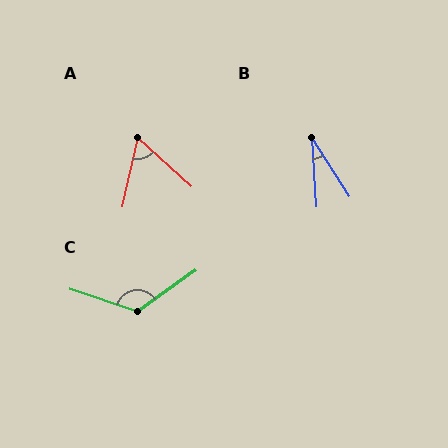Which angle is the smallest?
B, at approximately 29 degrees.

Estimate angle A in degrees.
Approximately 60 degrees.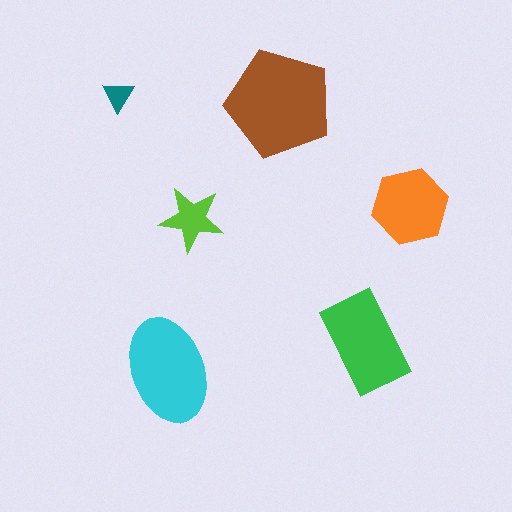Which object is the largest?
The brown pentagon.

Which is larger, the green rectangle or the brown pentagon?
The brown pentagon.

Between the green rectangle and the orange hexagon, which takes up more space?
The green rectangle.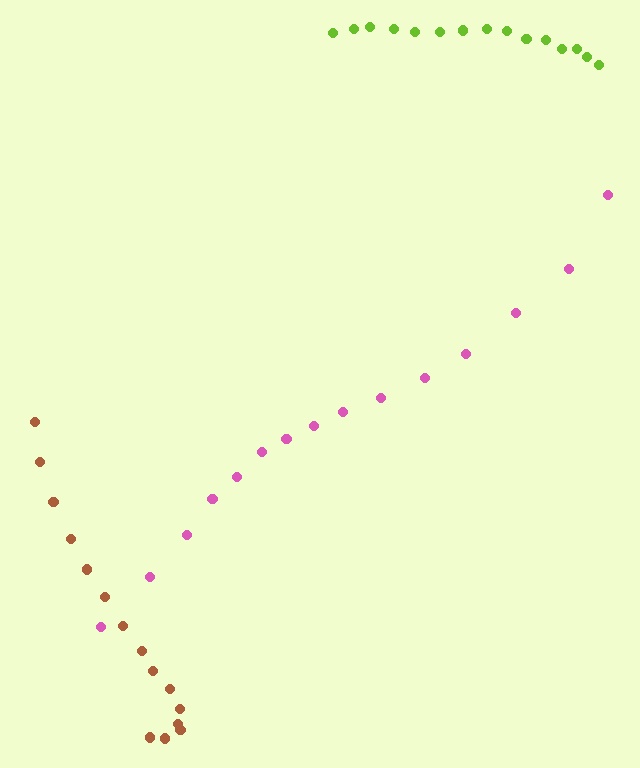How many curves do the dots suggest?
There are 3 distinct paths.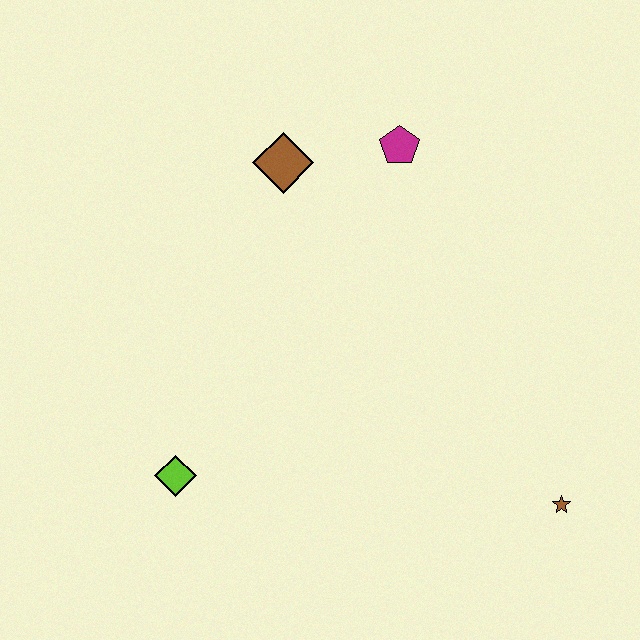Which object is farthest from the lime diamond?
The magenta pentagon is farthest from the lime diamond.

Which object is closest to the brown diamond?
The magenta pentagon is closest to the brown diamond.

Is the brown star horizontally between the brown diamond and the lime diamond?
No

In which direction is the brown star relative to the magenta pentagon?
The brown star is below the magenta pentagon.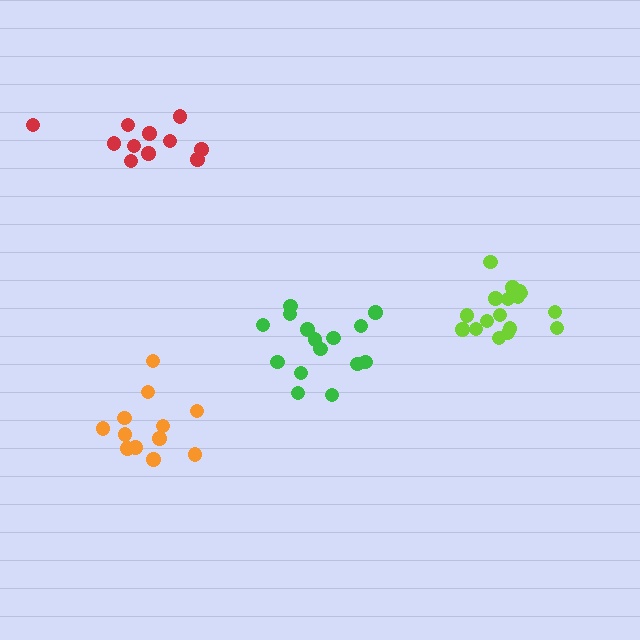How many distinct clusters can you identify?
There are 4 distinct clusters.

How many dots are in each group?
Group 1: 15 dots, Group 2: 11 dots, Group 3: 17 dots, Group 4: 12 dots (55 total).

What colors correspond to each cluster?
The clusters are colored: green, red, lime, orange.